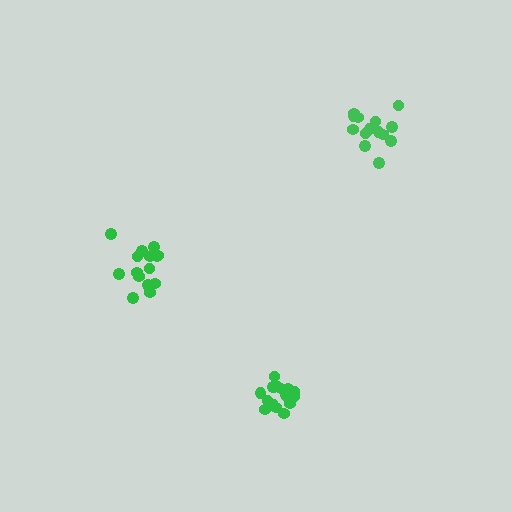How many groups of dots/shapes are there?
There are 3 groups.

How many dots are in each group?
Group 1: 14 dots, Group 2: 16 dots, Group 3: 15 dots (45 total).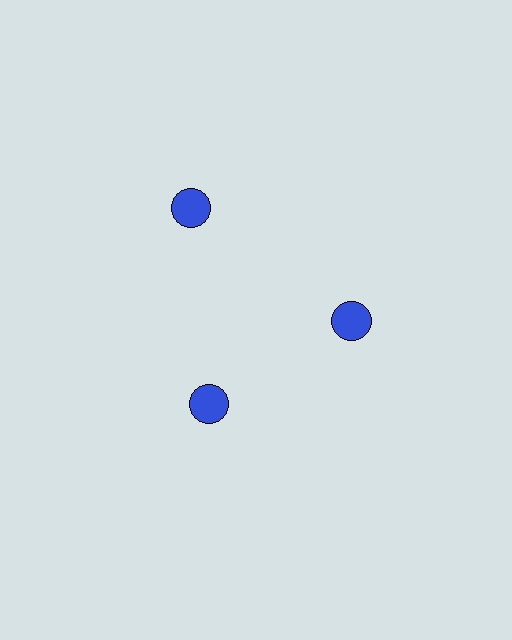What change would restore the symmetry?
The symmetry would be restored by moving it inward, back onto the ring so that all 3 circles sit at equal angles and equal distance from the center.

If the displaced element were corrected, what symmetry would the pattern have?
It would have 3-fold rotational symmetry — the pattern would map onto itself every 120 degrees.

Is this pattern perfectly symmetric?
No. The 3 blue circles are arranged in a ring, but one element near the 11 o'clock position is pushed outward from the center, breaking the 3-fold rotational symmetry.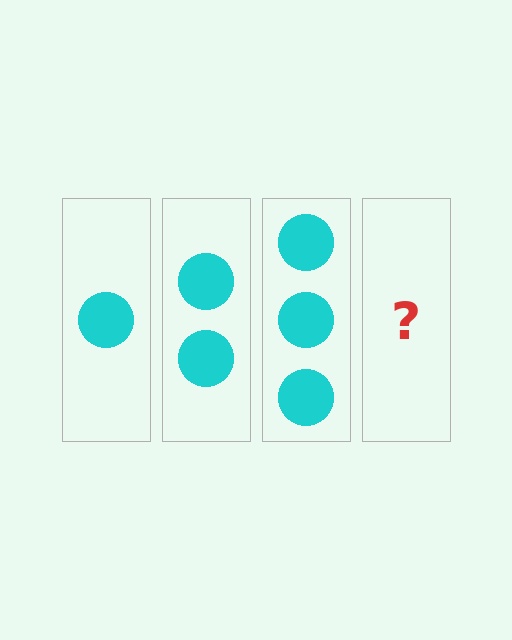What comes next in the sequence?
The next element should be 4 circles.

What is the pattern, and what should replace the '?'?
The pattern is that each step adds one more circle. The '?' should be 4 circles.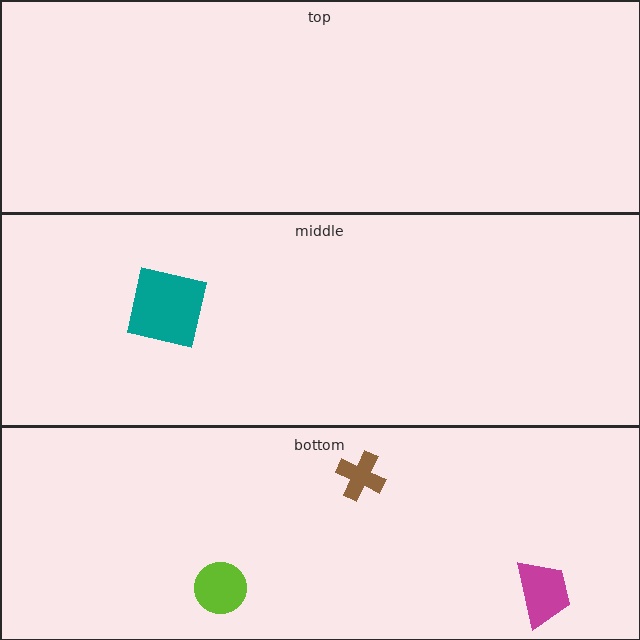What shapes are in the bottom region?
The magenta trapezoid, the lime circle, the brown cross.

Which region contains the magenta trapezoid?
The bottom region.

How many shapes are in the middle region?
1.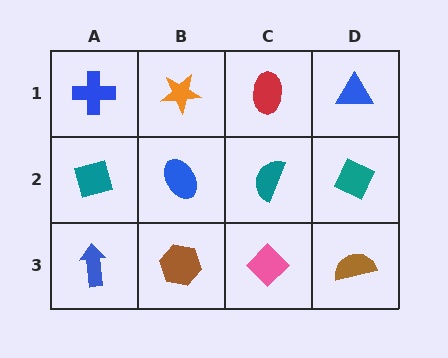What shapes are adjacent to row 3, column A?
A teal square (row 2, column A), a brown hexagon (row 3, column B).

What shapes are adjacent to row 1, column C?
A teal semicircle (row 2, column C), an orange star (row 1, column B), a blue triangle (row 1, column D).